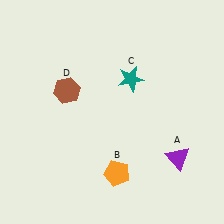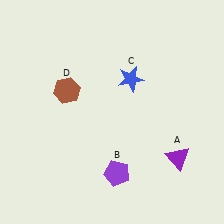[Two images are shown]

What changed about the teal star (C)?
In Image 1, C is teal. In Image 2, it changed to blue.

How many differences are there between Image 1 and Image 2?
There are 2 differences between the two images.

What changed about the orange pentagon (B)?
In Image 1, B is orange. In Image 2, it changed to purple.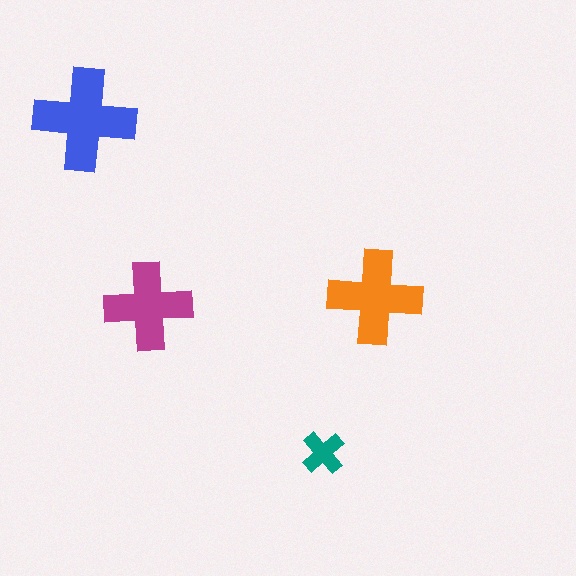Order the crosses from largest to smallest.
the blue one, the orange one, the magenta one, the teal one.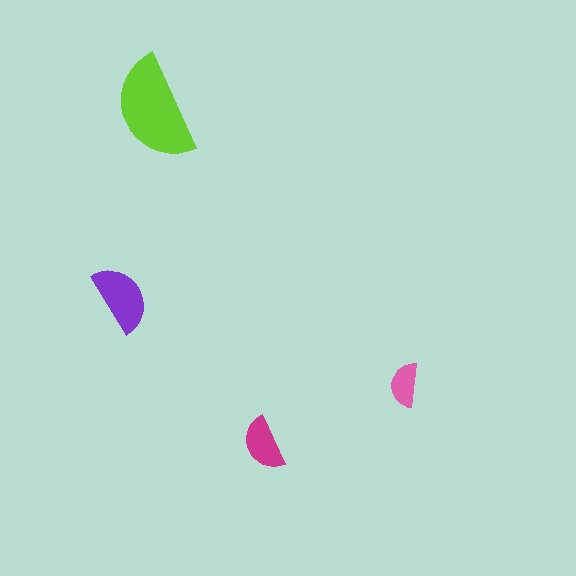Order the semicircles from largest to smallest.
the lime one, the purple one, the magenta one, the pink one.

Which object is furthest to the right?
The pink semicircle is rightmost.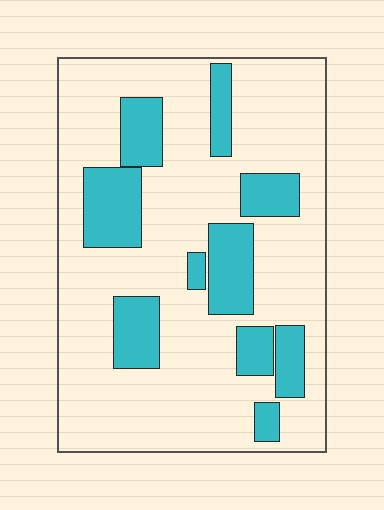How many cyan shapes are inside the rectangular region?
10.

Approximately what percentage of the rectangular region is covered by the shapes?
Approximately 25%.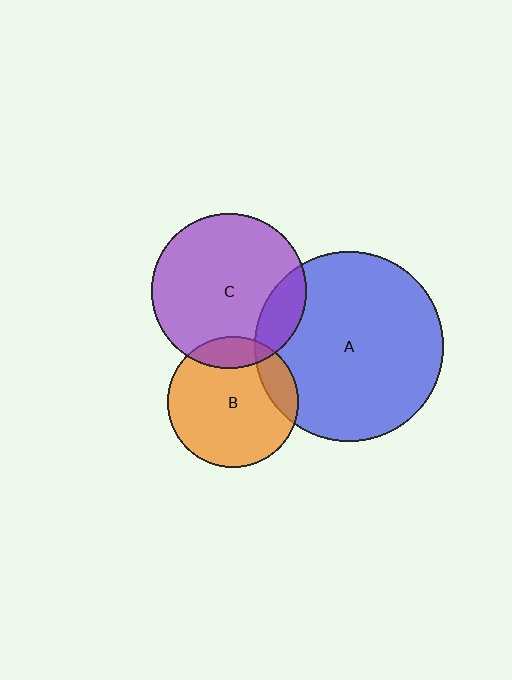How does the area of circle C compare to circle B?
Approximately 1.4 times.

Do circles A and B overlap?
Yes.